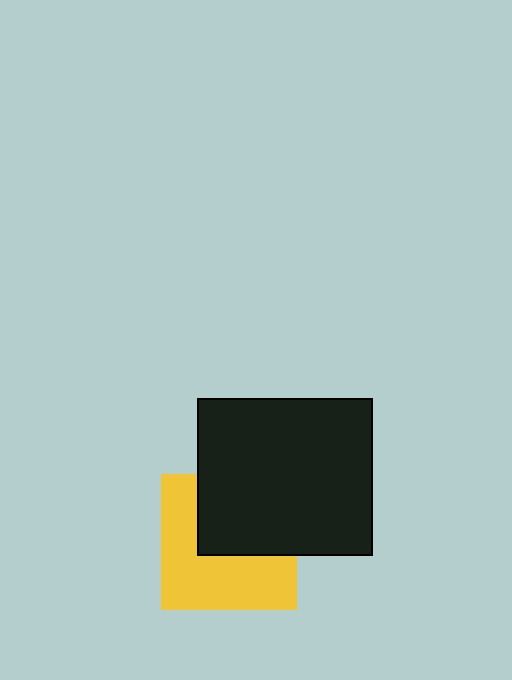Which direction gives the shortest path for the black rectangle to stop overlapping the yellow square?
Moving up gives the shortest separation.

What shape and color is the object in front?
The object in front is a black rectangle.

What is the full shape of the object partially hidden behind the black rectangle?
The partially hidden object is a yellow square.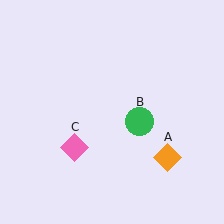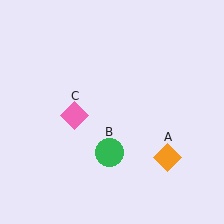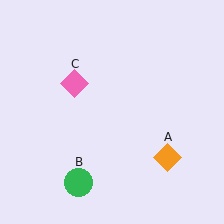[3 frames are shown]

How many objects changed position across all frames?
2 objects changed position: green circle (object B), pink diamond (object C).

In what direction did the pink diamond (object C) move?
The pink diamond (object C) moved up.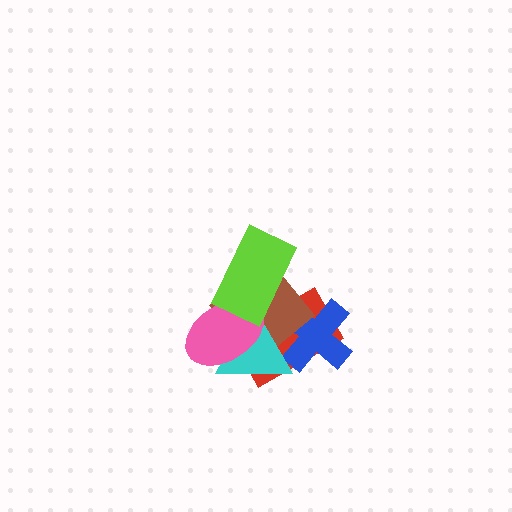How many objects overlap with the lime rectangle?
4 objects overlap with the lime rectangle.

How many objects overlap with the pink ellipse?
4 objects overlap with the pink ellipse.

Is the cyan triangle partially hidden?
Yes, it is partially covered by another shape.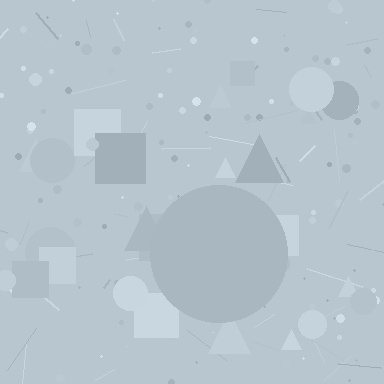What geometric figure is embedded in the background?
A circle is embedded in the background.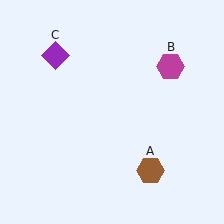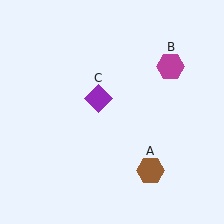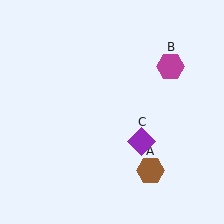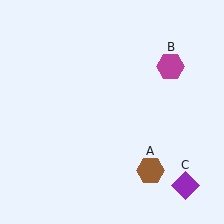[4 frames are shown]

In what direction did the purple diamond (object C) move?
The purple diamond (object C) moved down and to the right.